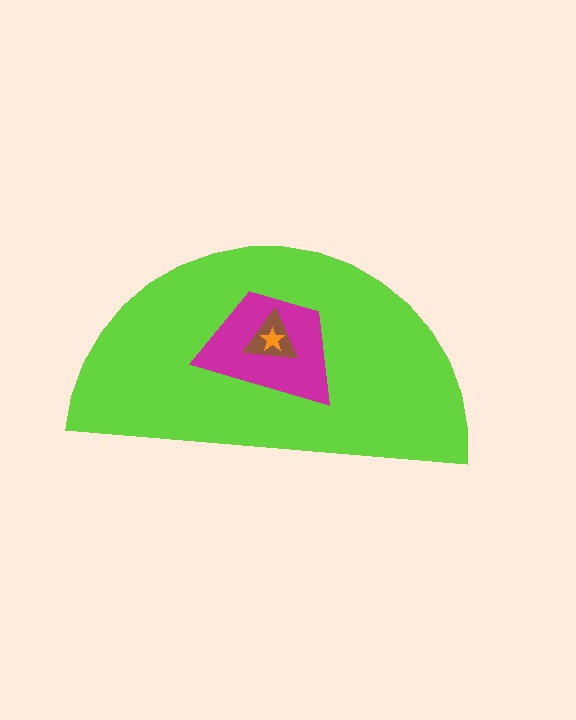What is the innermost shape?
The orange star.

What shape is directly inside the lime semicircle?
The magenta trapezoid.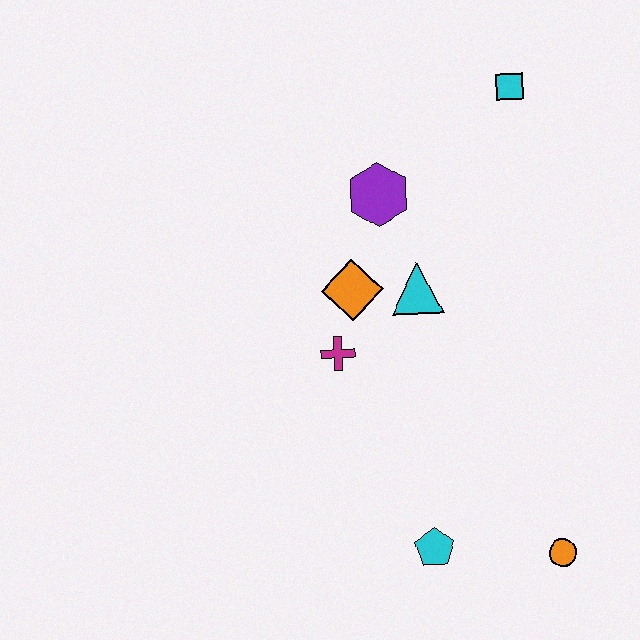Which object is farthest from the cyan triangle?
The orange circle is farthest from the cyan triangle.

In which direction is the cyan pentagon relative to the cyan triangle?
The cyan pentagon is below the cyan triangle.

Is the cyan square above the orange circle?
Yes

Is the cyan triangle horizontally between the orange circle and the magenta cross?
Yes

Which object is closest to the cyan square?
The purple hexagon is closest to the cyan square.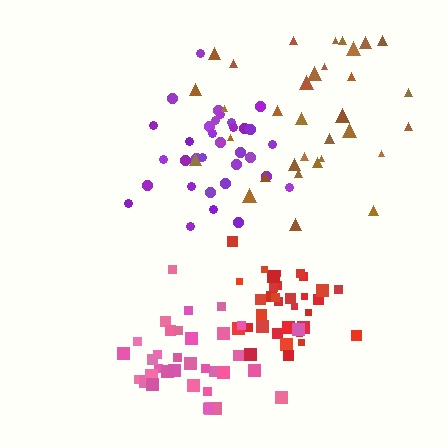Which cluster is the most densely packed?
Red.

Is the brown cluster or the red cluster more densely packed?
Red.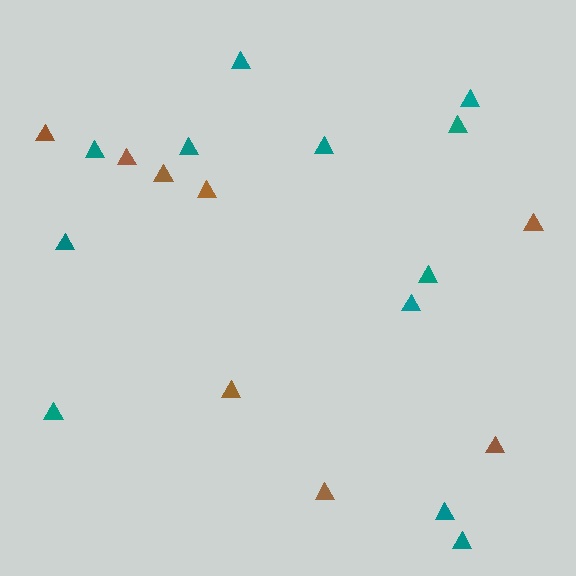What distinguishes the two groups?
There are 2 groups: one group of brown triangles (8) and one group of teal triangles (12).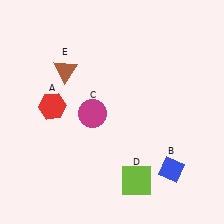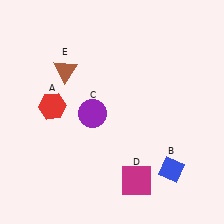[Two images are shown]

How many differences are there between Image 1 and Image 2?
There are 2 differences between the two images.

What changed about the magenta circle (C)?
In Image 1, C is magenta. In Image 2, it changed to purple.